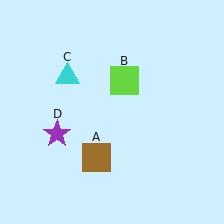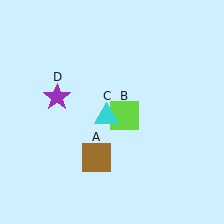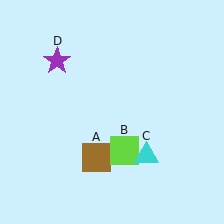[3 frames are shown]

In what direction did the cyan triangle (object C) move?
The cyan triangle (object C) moved down and to the right.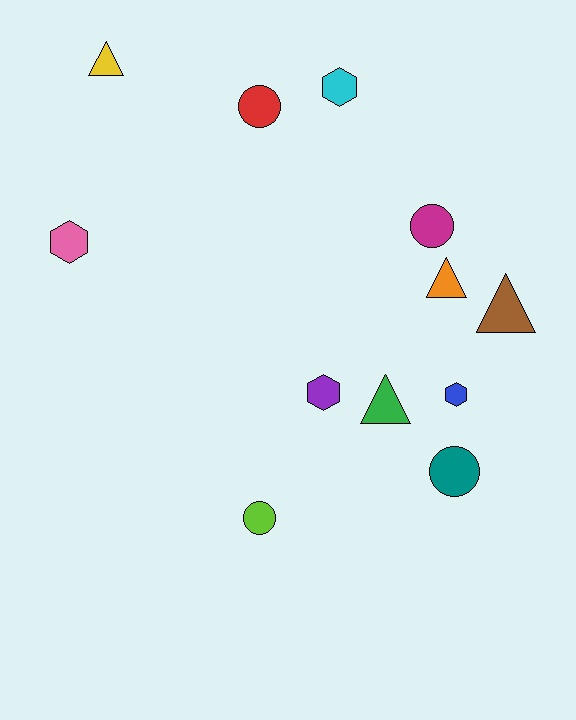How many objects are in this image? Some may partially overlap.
There are 12 objects.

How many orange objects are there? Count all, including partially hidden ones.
There is 1 orange object.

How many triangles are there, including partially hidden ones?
There are 4 triangles.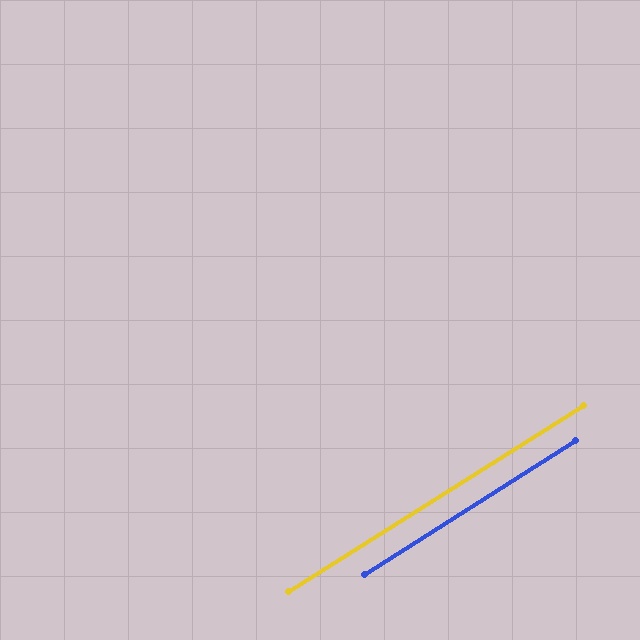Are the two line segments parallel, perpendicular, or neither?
Parallel — their directions differ by only 0.0°.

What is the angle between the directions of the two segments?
Approximately 0 degrees.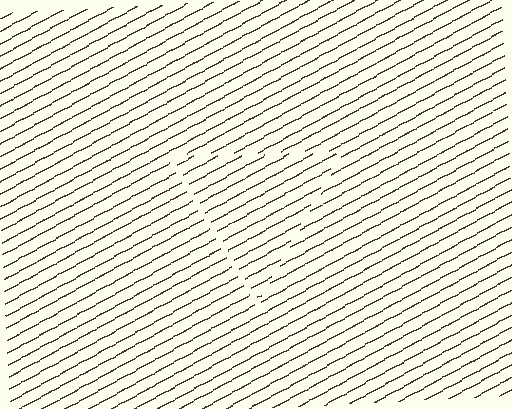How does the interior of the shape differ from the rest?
The interior of the shape contains the same grating, shifted by half a period — the contour is defined by the phase discontinuity where line-ends from the inner and outer gratings abut.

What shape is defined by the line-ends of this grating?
An illusory triangle. The interior of the shape contains the same grating, shifted by half a period — the contour is defined by the phase discontinuity where line-ends from the inner and outer gratings abut.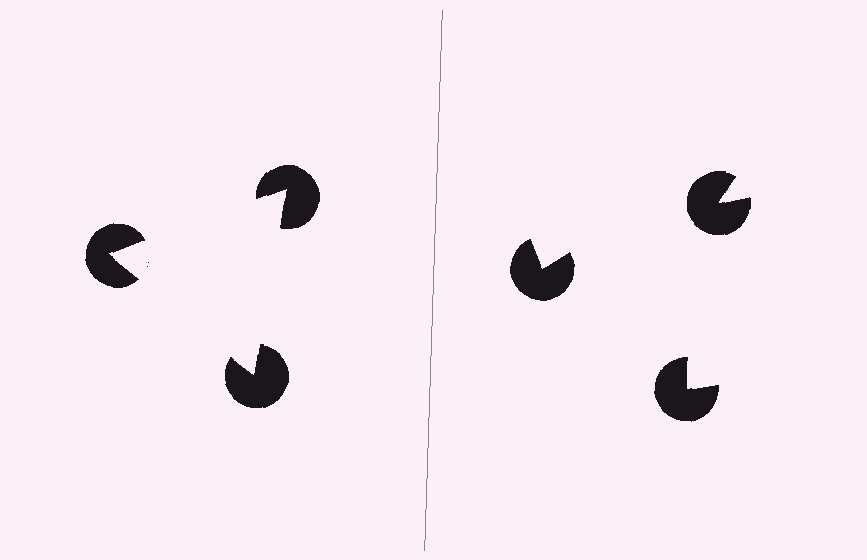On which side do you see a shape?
An illusory triangle appears on the left side. On the right side the wedge cuts are rotated, so no coherent shape forms.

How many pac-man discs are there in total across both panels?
6 — 3 on each side.